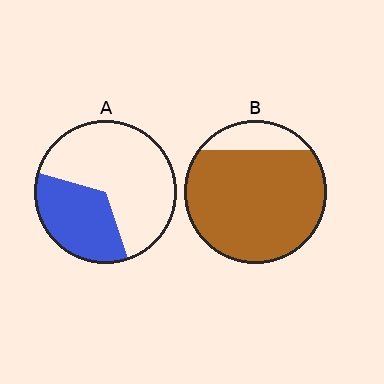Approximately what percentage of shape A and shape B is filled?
A is approximately 35% and B is approximately 85%.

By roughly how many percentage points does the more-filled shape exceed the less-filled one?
By roughly 50 percentage points (B over A).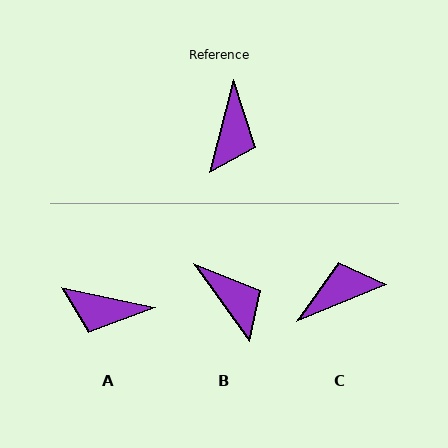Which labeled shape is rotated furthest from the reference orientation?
C, about 127 degrees away.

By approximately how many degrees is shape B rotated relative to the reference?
Approximately 50 degrees counter-clockwise.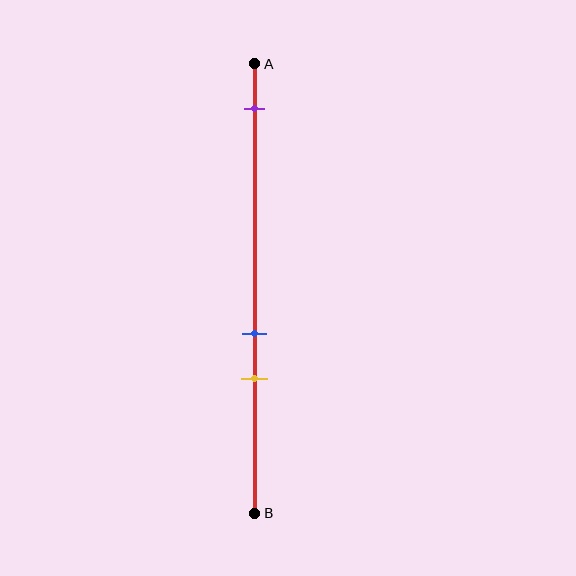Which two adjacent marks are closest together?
The blue and yellow marks are the closest adjacent pair.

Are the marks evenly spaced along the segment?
No, the marks are not evenly spaced.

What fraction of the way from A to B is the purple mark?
The purple mark is approximately 10% (0.1) of the way from A to B.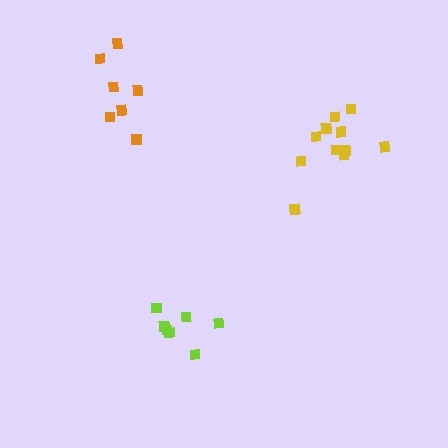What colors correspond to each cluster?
The clusters are colored: lime, yellow, orange.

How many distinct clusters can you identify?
There are 3 distinct clusters.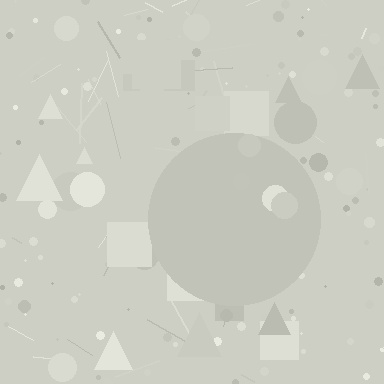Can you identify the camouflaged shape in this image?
The camouflaged shape is a circle.